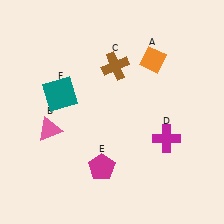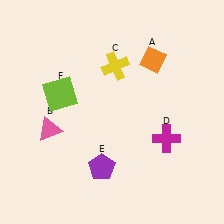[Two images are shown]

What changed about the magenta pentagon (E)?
In Image 1, E is magenta. In Image 2, it changed to purple.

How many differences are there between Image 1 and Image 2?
There are 3 differences between the two images.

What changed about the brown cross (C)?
In Image 1, C is brown. In Image 2, it changed to yellow.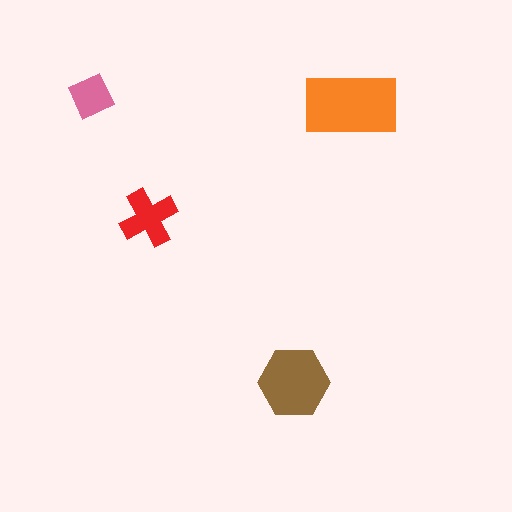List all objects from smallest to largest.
The pink diamond, the red cross, the brown hexagon, the orange rectangle.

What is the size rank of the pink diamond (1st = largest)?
4th.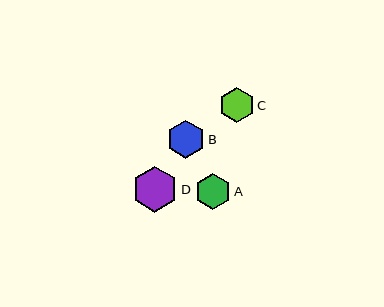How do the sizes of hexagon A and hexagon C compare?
Hexagon A and hexagon C are approximately the same size.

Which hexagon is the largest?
Hexagon D is the largest with a size of approximately 46 pixels.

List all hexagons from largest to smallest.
From largest to smallest: D, B, A, C.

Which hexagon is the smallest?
Hexagon C is the smallest with a size of approximately 35 pixels.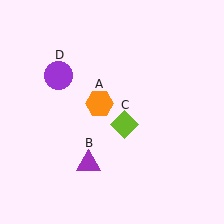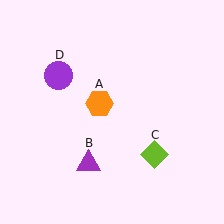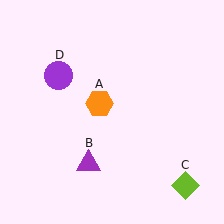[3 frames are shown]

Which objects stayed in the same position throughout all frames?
Orange hexagon (object A) and purple triangle (object B) and purple circle (object D) remained stationary.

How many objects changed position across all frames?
1 object changed position: lime diamond (object C).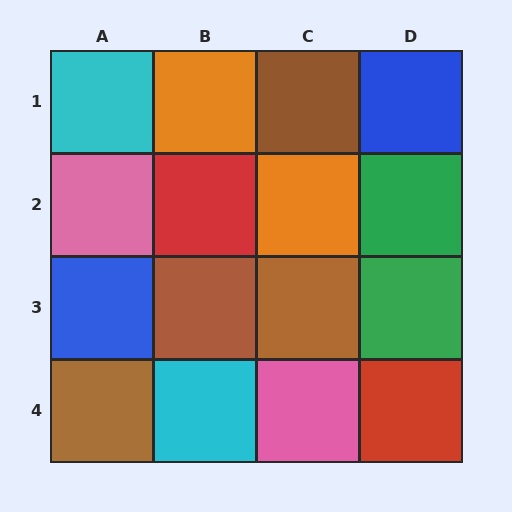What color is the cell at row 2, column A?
Pink.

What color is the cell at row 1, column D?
Blue.